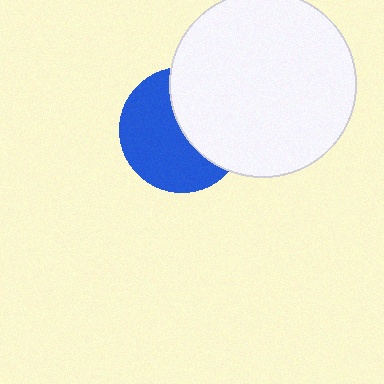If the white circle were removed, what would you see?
You would see the complete blue circle.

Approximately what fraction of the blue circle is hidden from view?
Roughly 44% of the blue circle is hidden behind the white circle.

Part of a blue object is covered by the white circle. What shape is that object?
It is a circle.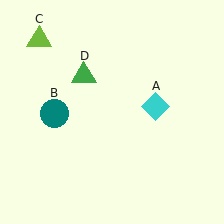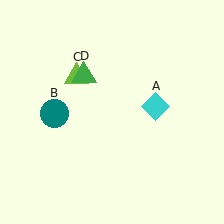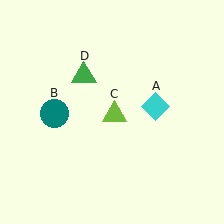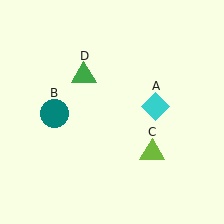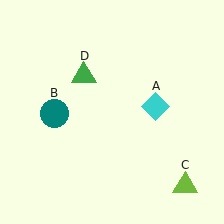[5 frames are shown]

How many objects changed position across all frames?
1 object changed position: lime triangle (object C).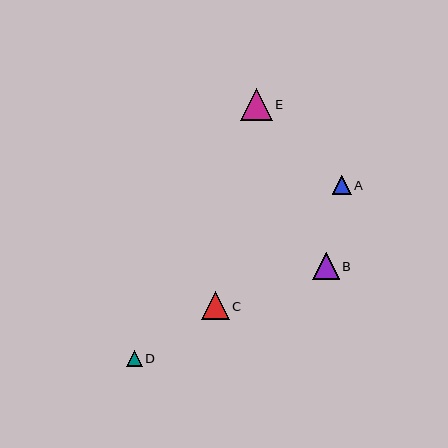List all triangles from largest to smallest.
From largest to smallest: E, C, B, A, D.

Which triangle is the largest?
Triangle E is the largest with a size of approximately 32 pixels.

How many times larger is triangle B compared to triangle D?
Triangle B is approximately 1.7 times the size of triangle D.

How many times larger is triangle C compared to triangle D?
Triangle C is approximately 1.8 times the size of triangle D.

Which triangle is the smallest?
Triangle D is the smallest with a size of approximately 16 pixels.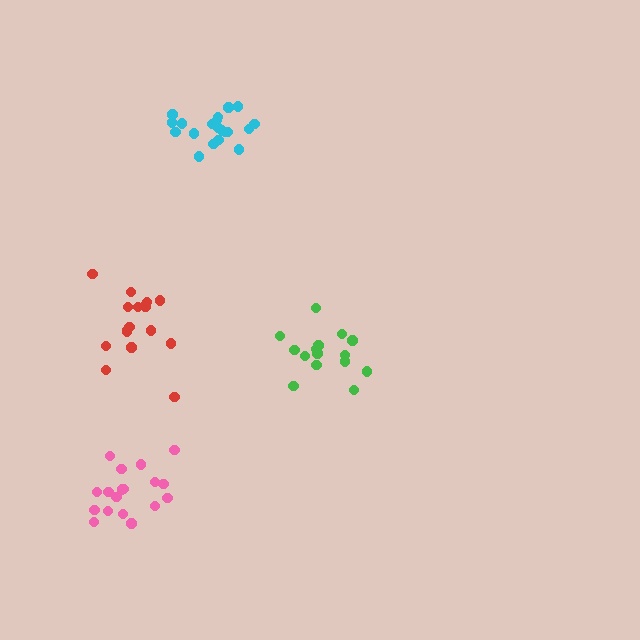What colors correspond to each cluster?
The clusters are colored: pink, green, cyan, red.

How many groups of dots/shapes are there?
There are 4 groups.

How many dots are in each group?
Group 1: 18 dots, Group 2: 15 dots, Group 3: 21 dots, Group 4: 17 dots (71 total).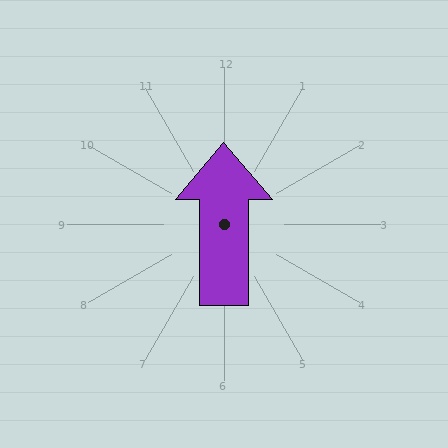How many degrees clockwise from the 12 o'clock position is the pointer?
Approximately 360 degrees.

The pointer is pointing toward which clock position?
Roughly 12 o'clock.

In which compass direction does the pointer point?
North.